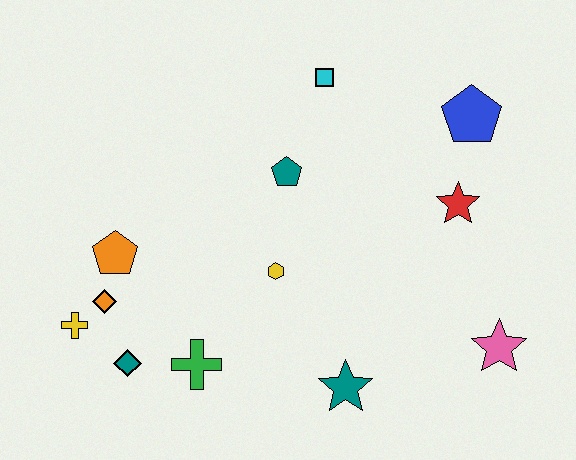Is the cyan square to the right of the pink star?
No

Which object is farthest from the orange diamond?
The blue pentagon is farthest from the orange diamond.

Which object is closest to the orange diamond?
The yellow cross is closest to the orange diamond.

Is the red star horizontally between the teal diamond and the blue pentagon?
Yes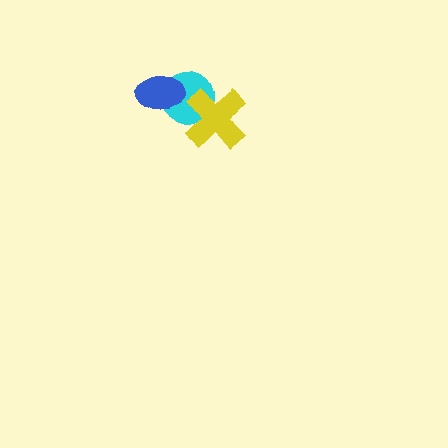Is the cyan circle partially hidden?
Yes, it is partially covered by another shape.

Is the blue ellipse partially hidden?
No, no other shape covers it.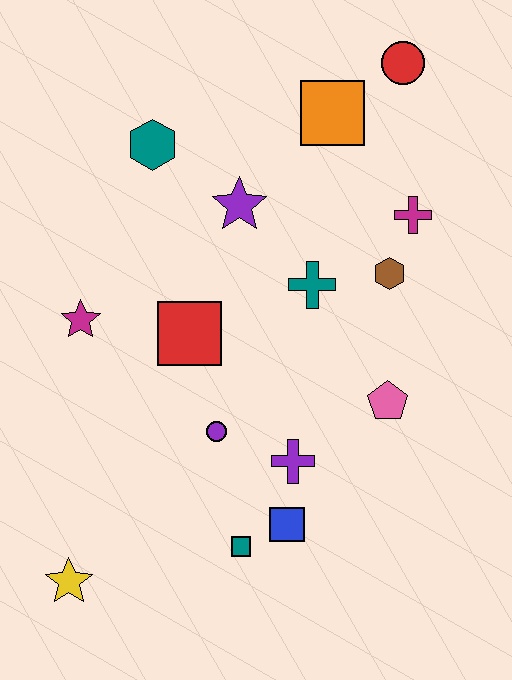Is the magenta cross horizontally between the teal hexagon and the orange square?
No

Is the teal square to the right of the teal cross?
No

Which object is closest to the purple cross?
The blue square is closest to the purple cross.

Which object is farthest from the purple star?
The yellow star is farthest from the purple star.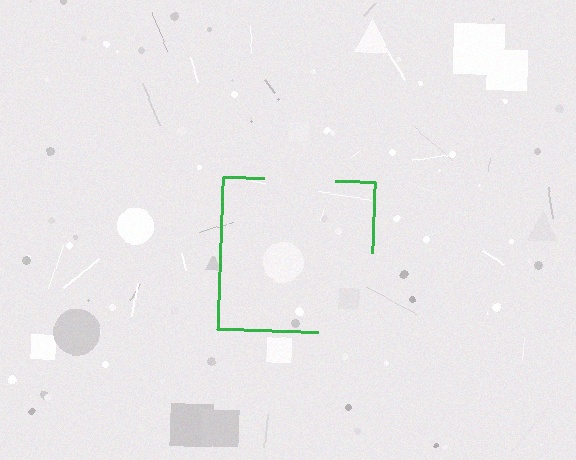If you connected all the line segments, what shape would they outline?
They would outline a square.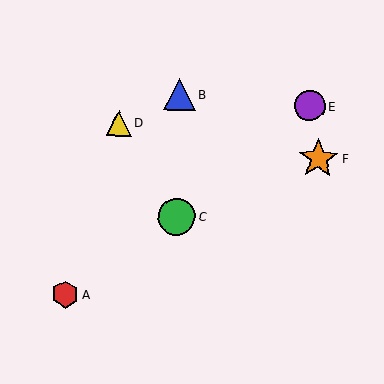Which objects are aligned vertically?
Objects B, C are aligned vertically.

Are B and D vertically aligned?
No, B is at x≈179 and D is at x≈119.